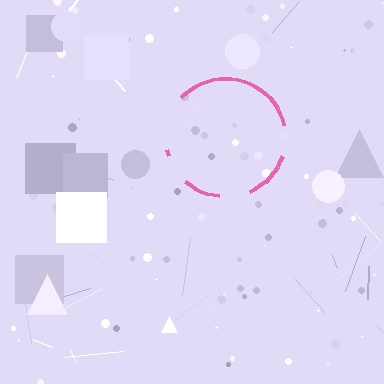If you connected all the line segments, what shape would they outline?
They would outline a circle.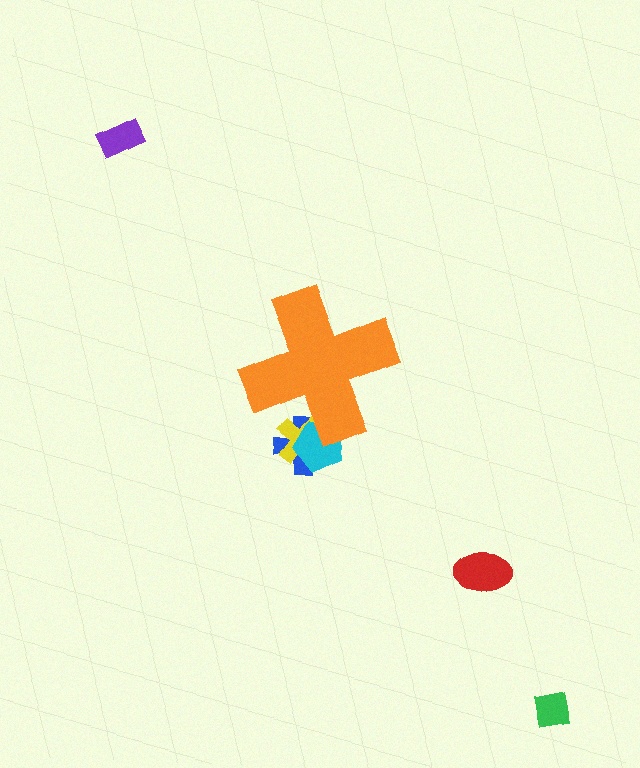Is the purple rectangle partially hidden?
No, the purple rectangle is fully visible.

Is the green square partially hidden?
No, the green square is fully visible.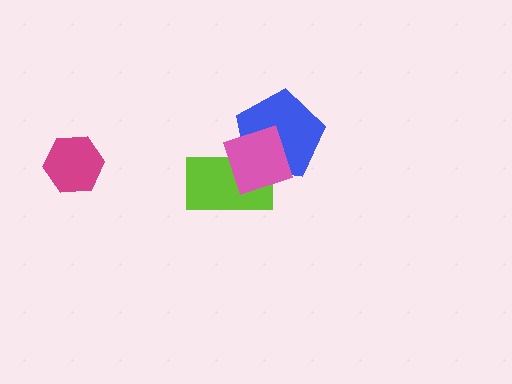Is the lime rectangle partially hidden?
Yes, it is partially covered by another shape.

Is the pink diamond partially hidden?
No, no other shape covers it.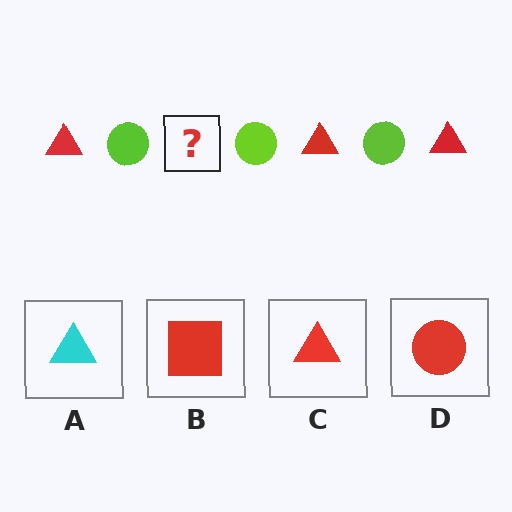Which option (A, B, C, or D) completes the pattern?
C.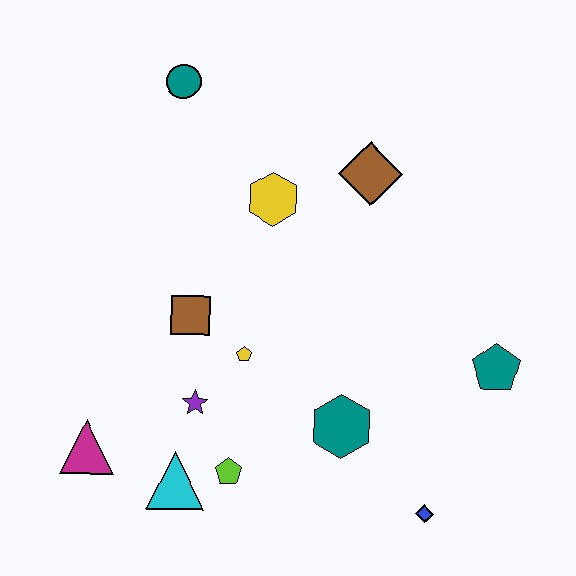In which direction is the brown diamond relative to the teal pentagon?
The brown diamond is above the teal pentagon.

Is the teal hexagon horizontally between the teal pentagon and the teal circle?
Yes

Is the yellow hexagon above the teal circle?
No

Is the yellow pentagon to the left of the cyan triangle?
No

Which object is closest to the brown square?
The yellow pentagon is closest to the brown square.